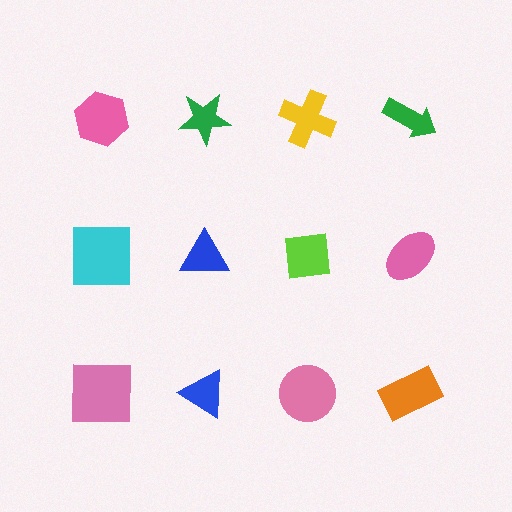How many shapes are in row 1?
4 shapes.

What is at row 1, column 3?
A yellow cross.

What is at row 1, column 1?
A pink hexagon.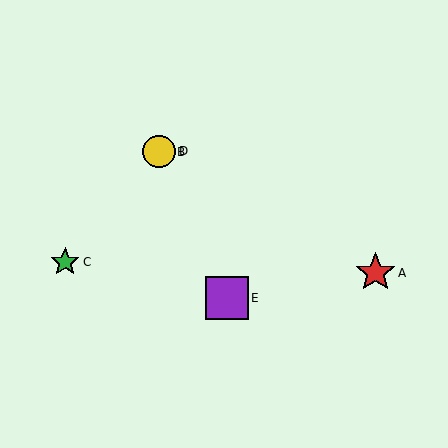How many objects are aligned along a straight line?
3 objects (A, B, D) are aligned along a straight line.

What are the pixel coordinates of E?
Object E is at (227, 298).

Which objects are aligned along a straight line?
Objects A, B, D are aligned along a straight line.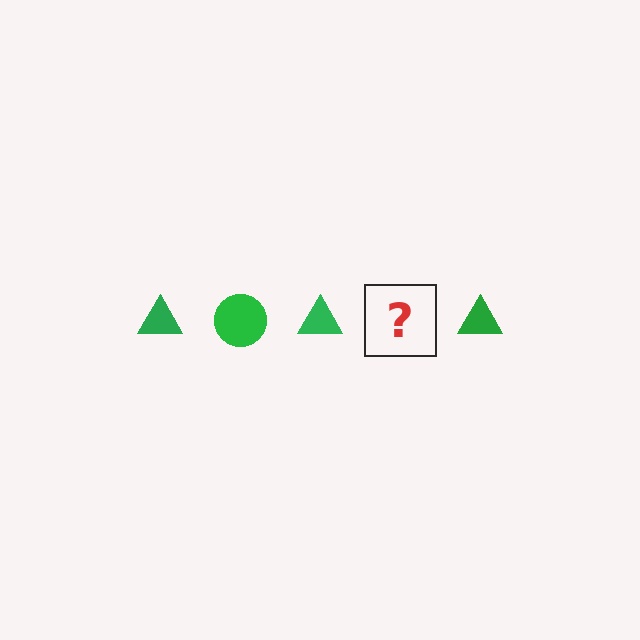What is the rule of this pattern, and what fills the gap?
The rule is that the pattern cycles through triangle, circle shapes in green. The gap should be filled with a green circle.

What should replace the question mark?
The question mark should be replaced with a green circle.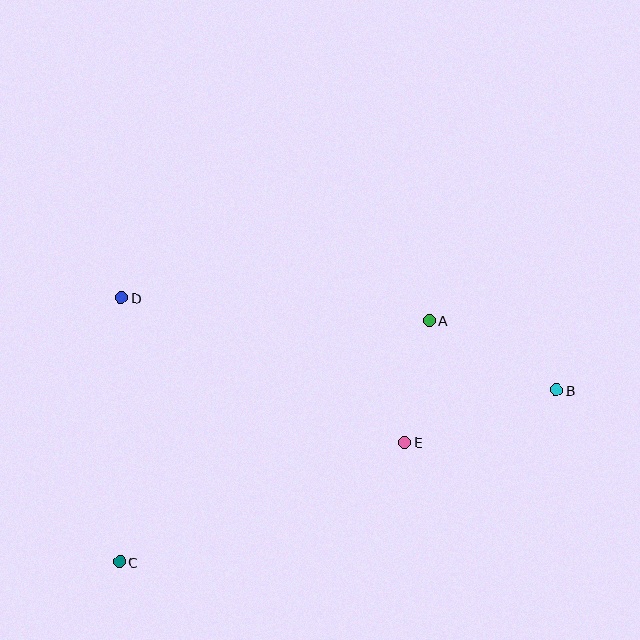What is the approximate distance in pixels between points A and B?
The distance between A and B is approximately 145 pixels.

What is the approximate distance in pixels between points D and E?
The distance between D and E is approximately 318 pixels.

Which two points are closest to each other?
Points A and E are closest to each other.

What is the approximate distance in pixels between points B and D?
The distance between B and D is approximately 445 pixels.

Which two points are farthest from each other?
Points B and C are farthest from each other.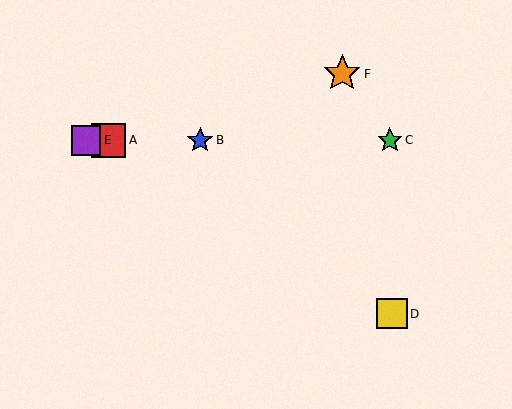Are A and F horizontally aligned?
No, A is at y≈140 and F is at y≈74.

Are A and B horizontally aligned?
Yes, both are at y≈140.